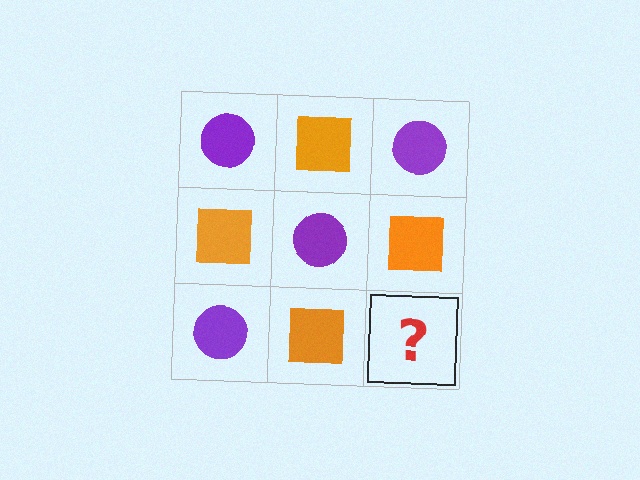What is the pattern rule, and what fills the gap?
The rule is that it alternates purple circle and orange square in a checkerboard pattern. The gap should be filled with a purple circle.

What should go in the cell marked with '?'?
The missing cell should contain a purple circle.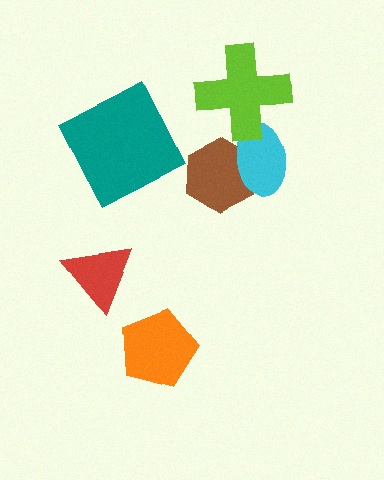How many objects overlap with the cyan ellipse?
2 objects overlap with the cyan ellipse.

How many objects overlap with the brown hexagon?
1 object overlaps with the brown hexagon.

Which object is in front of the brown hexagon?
The cyan ellipse is in front of the brown hexagon.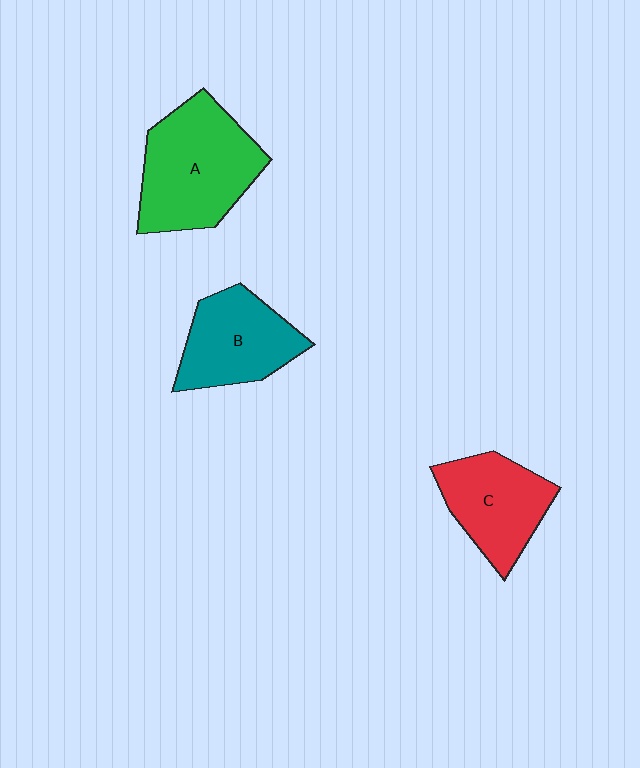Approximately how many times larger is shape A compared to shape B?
Approximately 1.4 times.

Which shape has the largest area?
Shape A (green).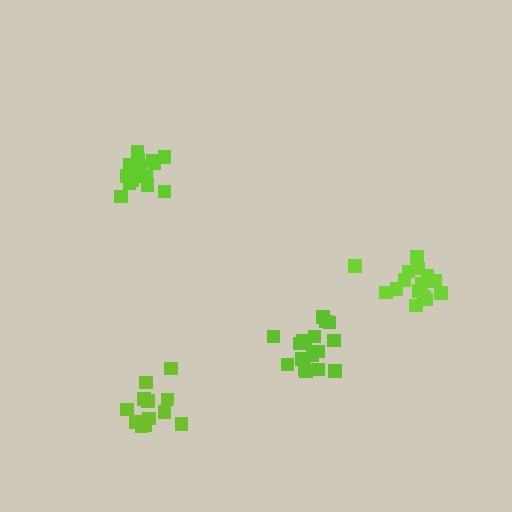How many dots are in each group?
Group 1: 16 dots, Group 2: 12 dots, Group 3: 15 dots, Group 4: 17 dots (60 total).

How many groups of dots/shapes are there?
There are 4 groups.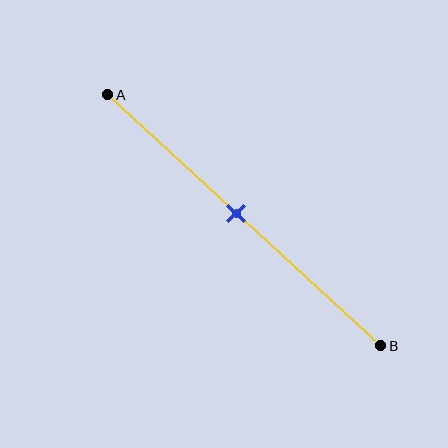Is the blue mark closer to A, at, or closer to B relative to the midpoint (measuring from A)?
The blue mark is approximately at the midpoint of segment AB.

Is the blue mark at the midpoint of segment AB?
Yes, the mark is approximately at the midpoint.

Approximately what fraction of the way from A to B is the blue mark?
The blue mark is approximately 45% of the way from A to B.